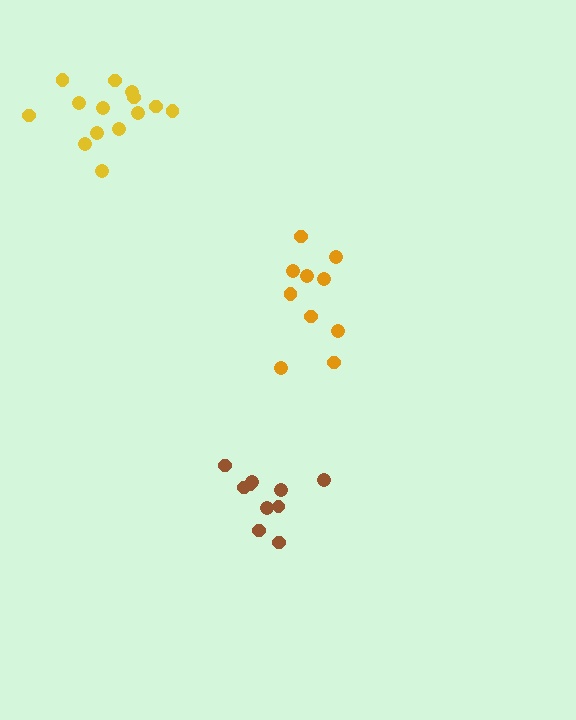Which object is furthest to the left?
The yellow cluster is leftmost.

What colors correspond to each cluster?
The clusters are colored: brown, yellow, orange.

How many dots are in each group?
Group 1: 10 dots, Group 2: 14 dots, Group 3: 10 dots (34 total).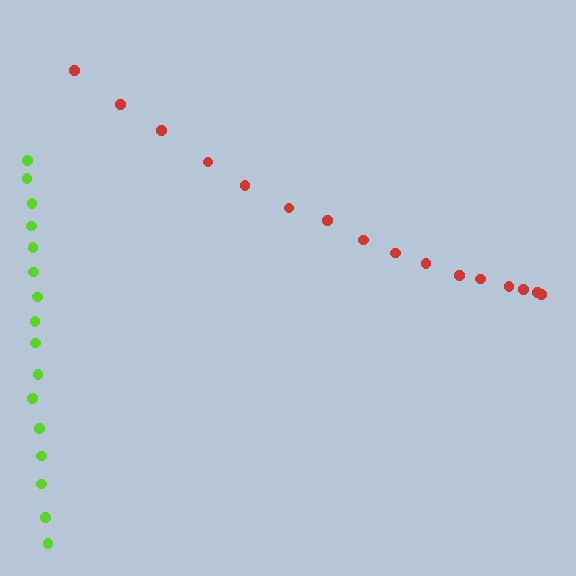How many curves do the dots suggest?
There are 2 distinct paths.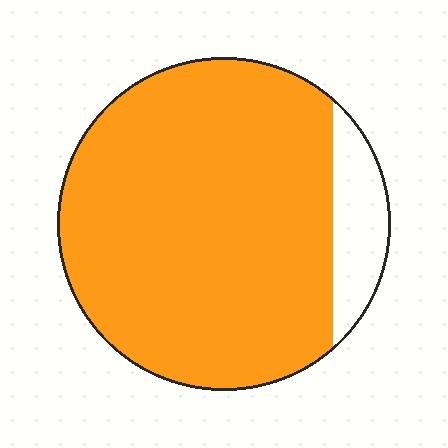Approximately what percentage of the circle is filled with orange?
Approximately 90%.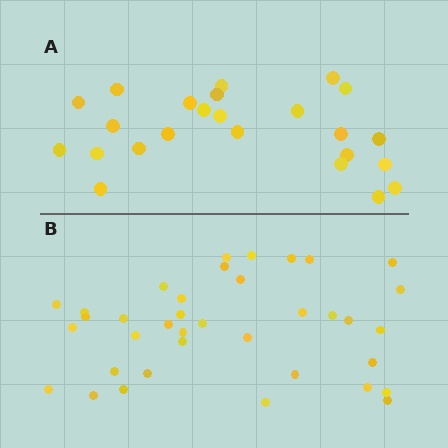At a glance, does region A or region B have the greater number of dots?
Region B (the bottom region) has more dots.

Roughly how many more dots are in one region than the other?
Region B has approximately 15 more dots than region A.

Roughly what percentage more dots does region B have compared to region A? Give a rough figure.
About 55% more.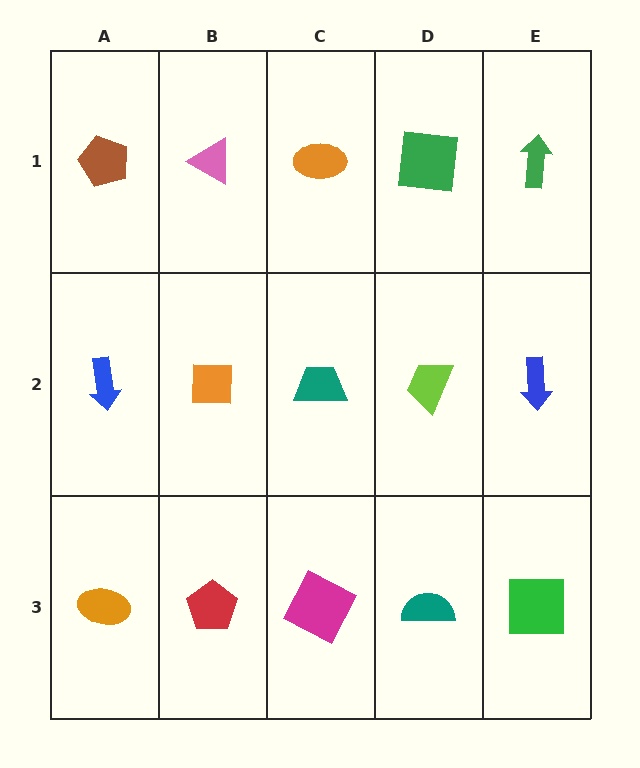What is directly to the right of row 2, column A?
An orange square.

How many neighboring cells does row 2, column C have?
4.